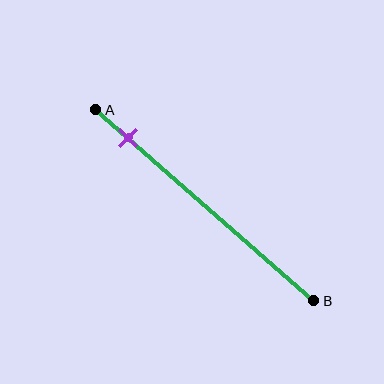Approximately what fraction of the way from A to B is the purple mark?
The purple mark is approximately 15% of the way from A to B.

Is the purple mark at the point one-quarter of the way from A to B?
No, the mark is at about 15% from A, not at the 25% one-quarter point.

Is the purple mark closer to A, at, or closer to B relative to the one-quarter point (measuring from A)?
The purple mark is closer to point A than the one-quarter point of segment AB.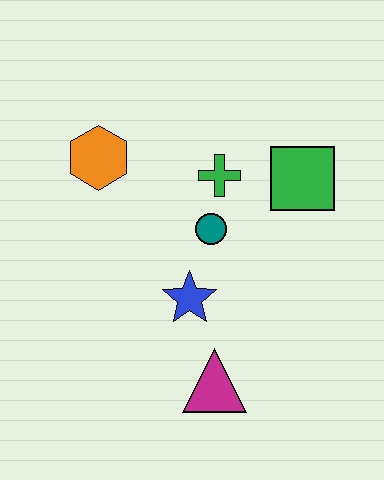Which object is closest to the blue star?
The teal circle is closest to the blue star.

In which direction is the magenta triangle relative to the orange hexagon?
The magenta triangle is below the orange hexagon.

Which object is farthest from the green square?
The magenta triangle is farthest from the green square.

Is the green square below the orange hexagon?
Yes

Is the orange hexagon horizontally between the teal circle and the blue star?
No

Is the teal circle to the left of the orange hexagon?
No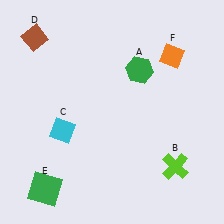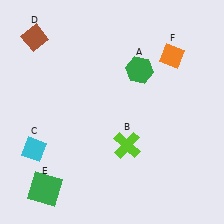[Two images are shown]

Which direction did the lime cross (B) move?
The lime cross (B) moved left.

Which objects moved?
The objects that moved are: the lime cross (B), the cyan diamond (C).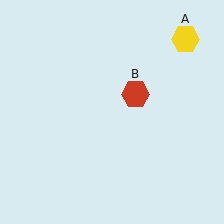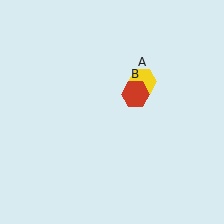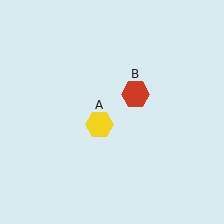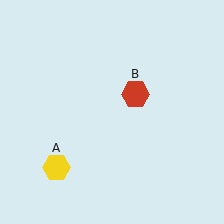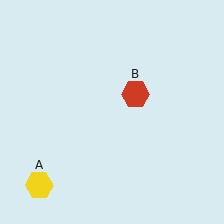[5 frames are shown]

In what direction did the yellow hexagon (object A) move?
The yellow hexagon (object A) moved down and to the left.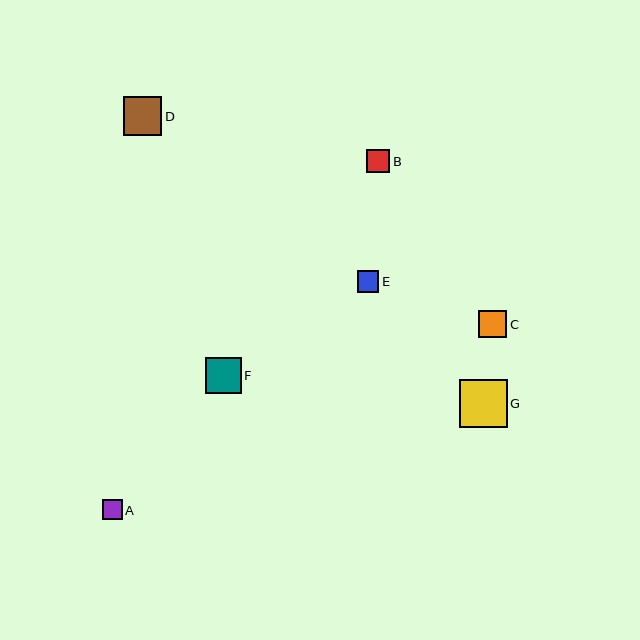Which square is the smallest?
Square A is the smallest with a size of approximately 20 pixels.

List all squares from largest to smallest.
From largest to smallest: G, D, F, C, B, E, A.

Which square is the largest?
Square G is the largest with a size of approximately 48 pixels.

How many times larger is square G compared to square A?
Square G is approximately 2.4 times the size of square A.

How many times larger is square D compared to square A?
Square D is approximately 1.9 times the size of square A.